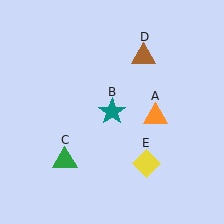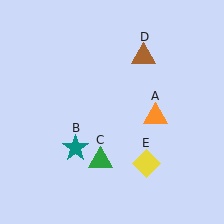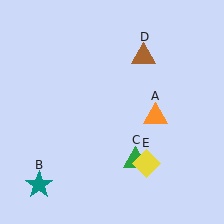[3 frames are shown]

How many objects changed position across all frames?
2 objects changed position: teal star (object B), green triangle (object C).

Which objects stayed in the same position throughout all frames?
Orange triangle (object A) and brown triangle (object D) and yellow diamond (object E) remained stationary.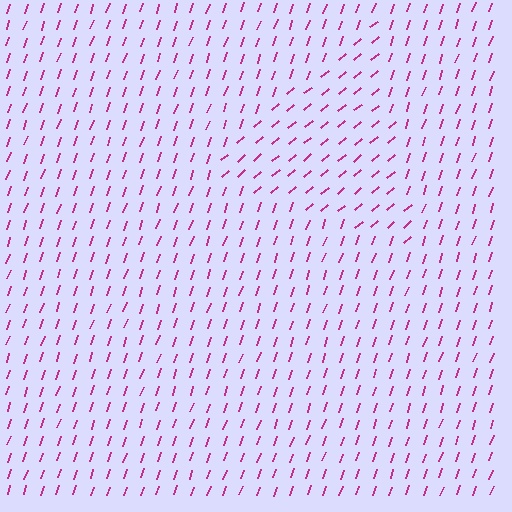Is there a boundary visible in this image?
Yes, there is a texture boundary formed by a change in line orientation.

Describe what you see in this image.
The image is filled with small magenta line segments. A triangle region in the image has lines oriented differently from the surrounding lines, creating a visible texture boundary.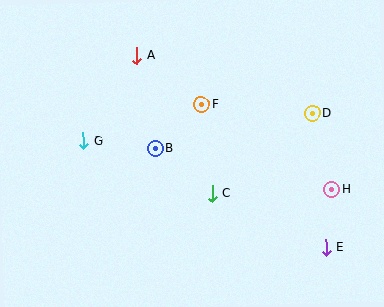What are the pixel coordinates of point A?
Point A is at (137, 56).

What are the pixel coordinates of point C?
Point C is at (213, 194).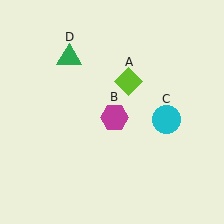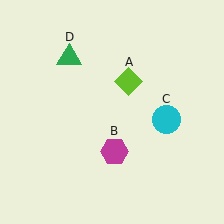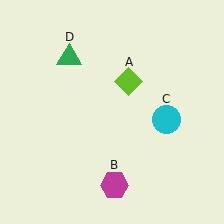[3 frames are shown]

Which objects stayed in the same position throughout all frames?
Lime diamond (object A) and cyan circle (object C) and green triangle (object D) remained stationary.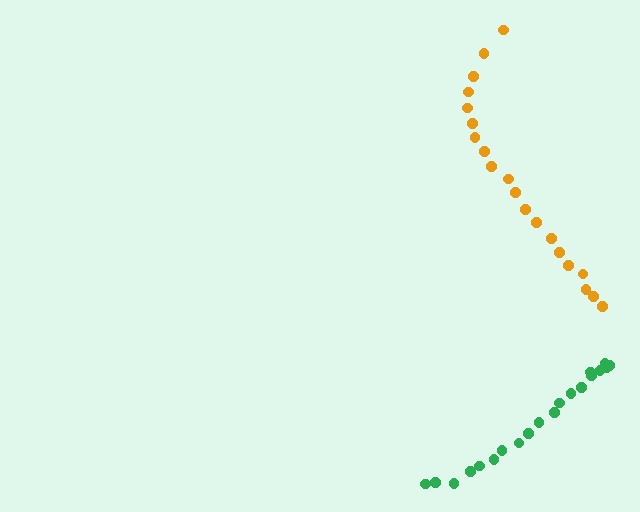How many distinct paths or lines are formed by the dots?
There are 2 distinct paths.